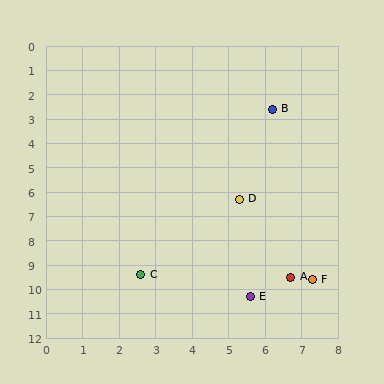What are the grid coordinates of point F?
Point F is at approximately (7.3, 9.6).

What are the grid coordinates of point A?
Point A is at approximately (6.7, 9.5).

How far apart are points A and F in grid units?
Points A and F are about 0.6 grid units apart.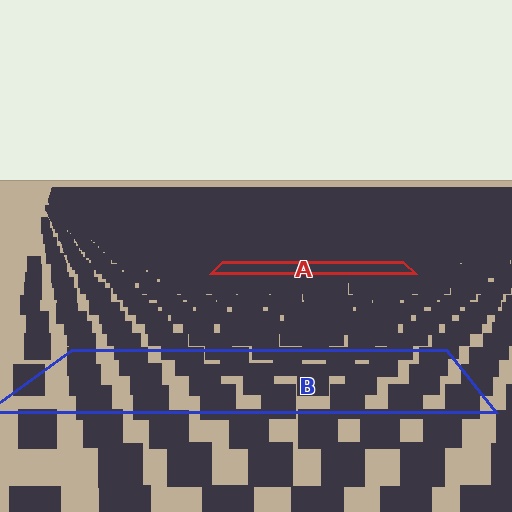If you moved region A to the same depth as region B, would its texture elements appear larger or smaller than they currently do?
They would appear larger. At a closer depth, the same texture elements are projected at a bigger on-screen size.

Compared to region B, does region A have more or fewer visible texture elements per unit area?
Region A has more texture elements per unit area — they are packed more densely because it is farther away.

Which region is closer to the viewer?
Region B is closer. The texture elements there are larger and more spread out.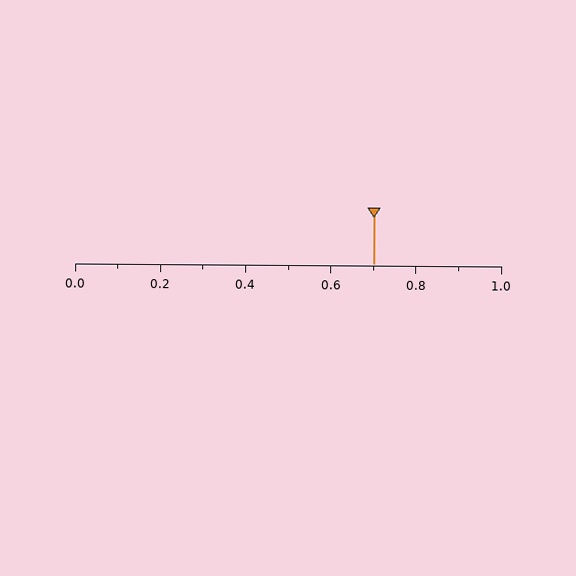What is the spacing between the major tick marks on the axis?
The major ticks are spaced 0.2 apart.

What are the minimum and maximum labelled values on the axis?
The axis runs from 0.0 to 1.0.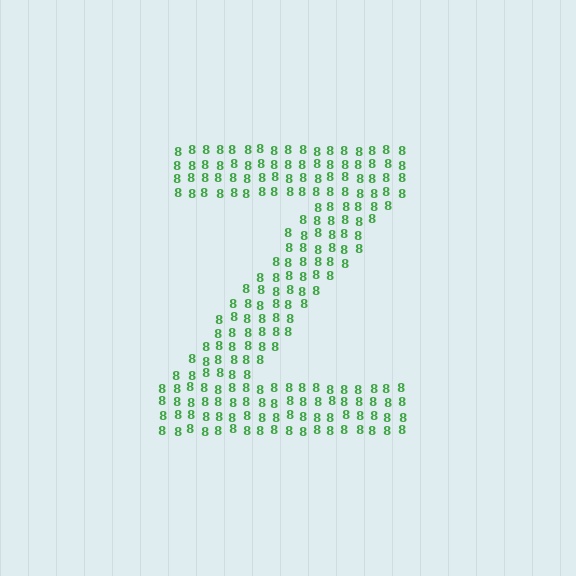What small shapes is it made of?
It is made of small digit 8's.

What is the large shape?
The large shape is the letter Z.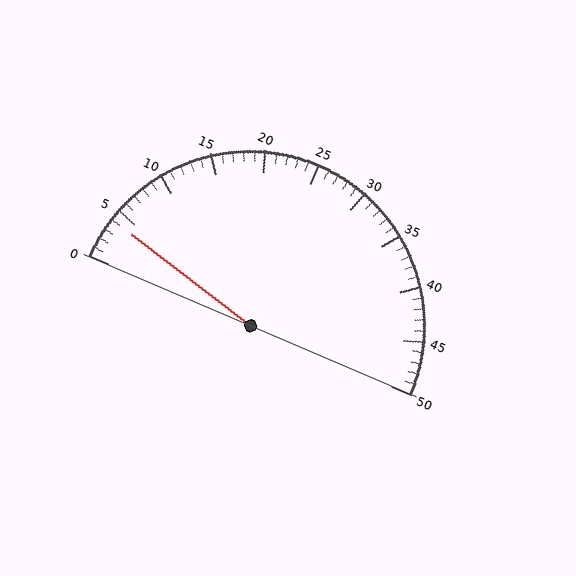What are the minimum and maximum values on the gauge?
The gauge ranges from 0 to 50.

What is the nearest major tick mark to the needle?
The nearest major tick mark is 5.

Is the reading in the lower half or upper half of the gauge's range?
The reading is in the lower half of the range (0 to 50).